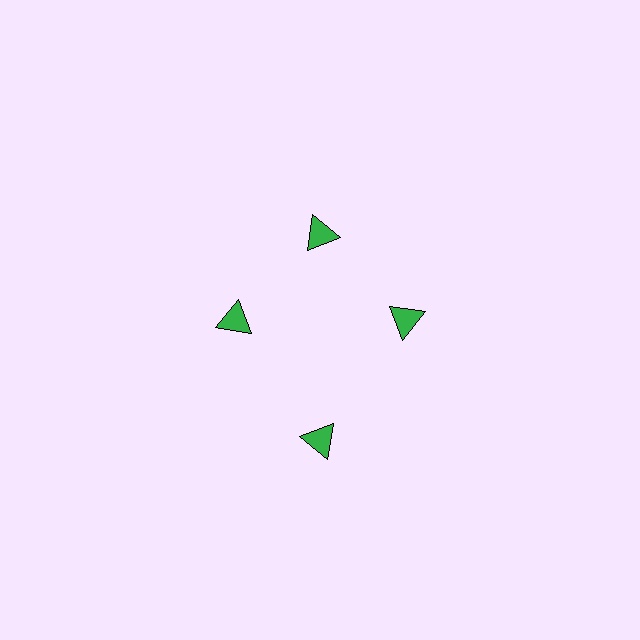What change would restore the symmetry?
The symmetry would be restored by moving it inward, back onto the ring so that all 4 triangles sit at equal angles and equal distance from the center.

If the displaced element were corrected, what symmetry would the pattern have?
It would have 4-fold rotational symmetry — the pattern would map onto itself every 90 degrees.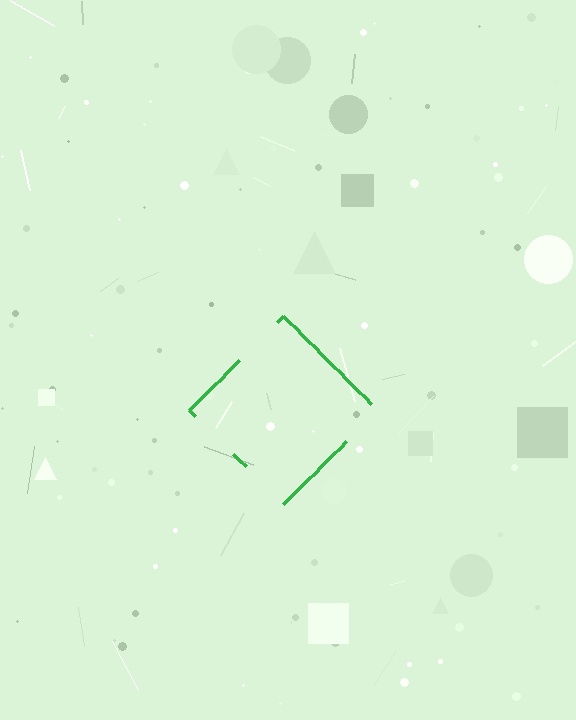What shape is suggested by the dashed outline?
The dashed outline suggests a diamond.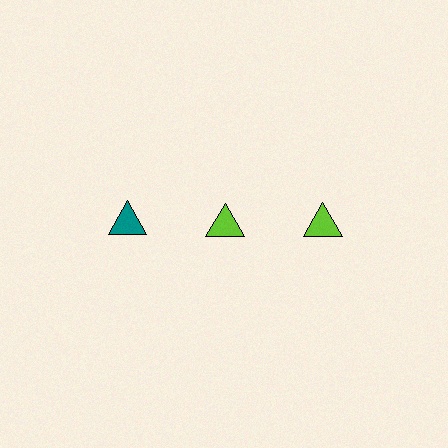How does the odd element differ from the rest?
It has a different color: teal instead of lime.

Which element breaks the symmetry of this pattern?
The teal triangle in the top row, leftmost column breaks the symmetry. All other shapes are lime triangles.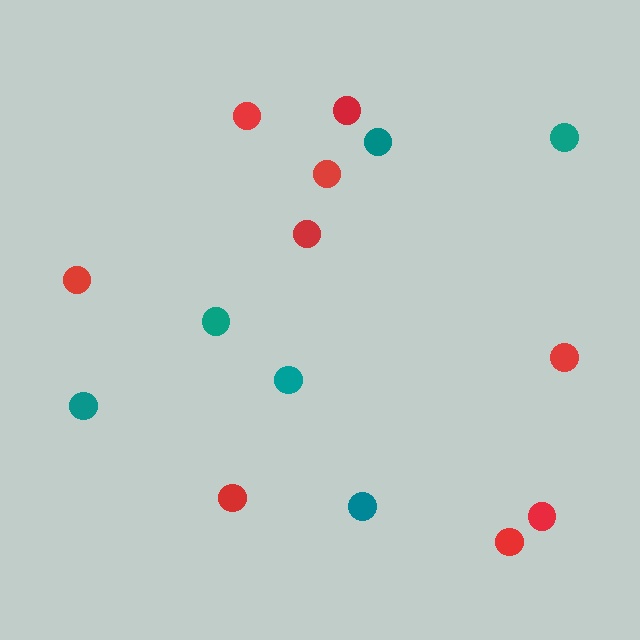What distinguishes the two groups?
There are 2 groups: one group of teal circles (6) and one group of red circles (9).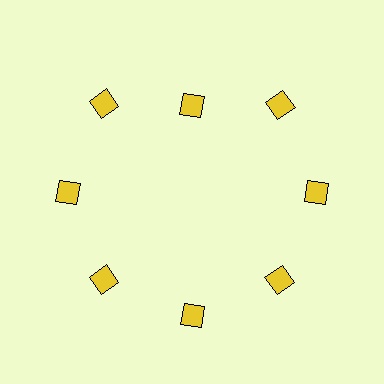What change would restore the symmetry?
The symmetry would be restored by moving it outward, back onto the ring so that all 8 diamonds sit at equal angles and equal distance from the center.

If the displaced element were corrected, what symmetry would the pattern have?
It would have 8-fold rotational symmetry — the pattern would map onto itself every 45 degrees.